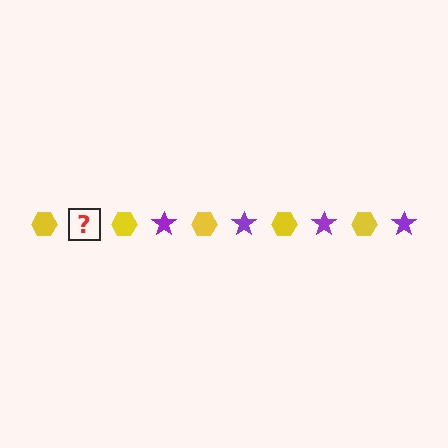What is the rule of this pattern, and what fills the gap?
The rule is that the pattern alternates between yellow hexagon and purple star. The gap should be filled with a purple star.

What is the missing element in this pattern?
The missing element is a purple star.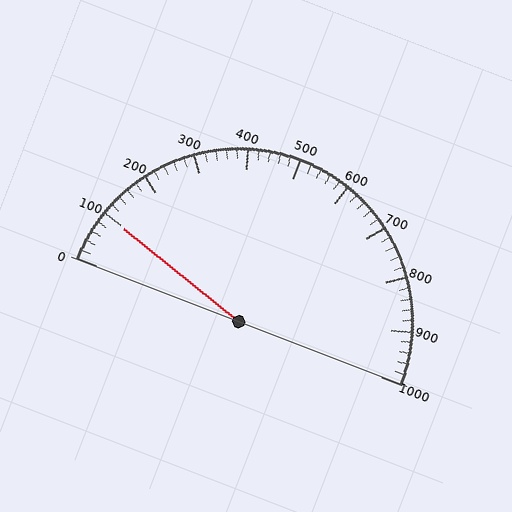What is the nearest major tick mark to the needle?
The nearest major tick mark is 100.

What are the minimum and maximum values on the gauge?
The gauge ranges from 0 to 1000.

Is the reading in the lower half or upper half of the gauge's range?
The reading is in the lower half of the range (0 to 1000).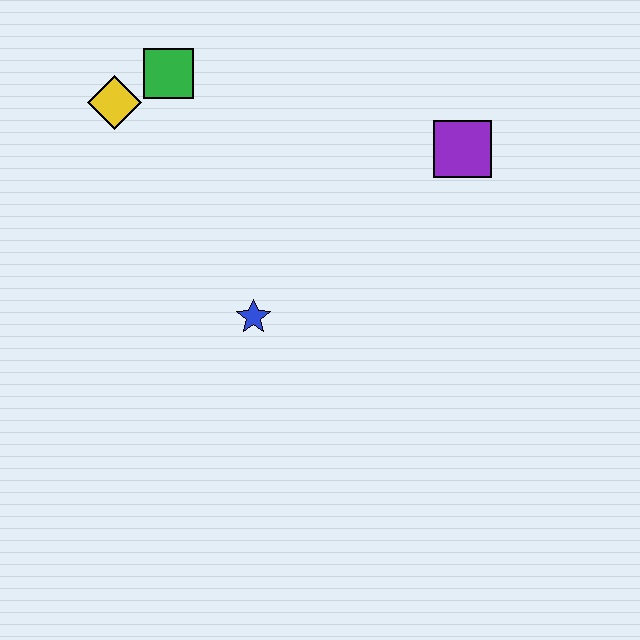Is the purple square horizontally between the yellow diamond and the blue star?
No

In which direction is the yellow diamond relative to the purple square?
The yellow diamond is to the left of the purple square.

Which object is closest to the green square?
The yellow diamond is closest to the green square.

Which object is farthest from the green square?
The purple square is farthest from the green square.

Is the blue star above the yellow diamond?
No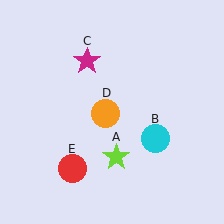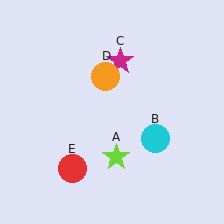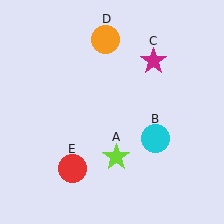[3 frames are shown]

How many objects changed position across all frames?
2 objects changed position: magenta star (object C), orange circle (object D).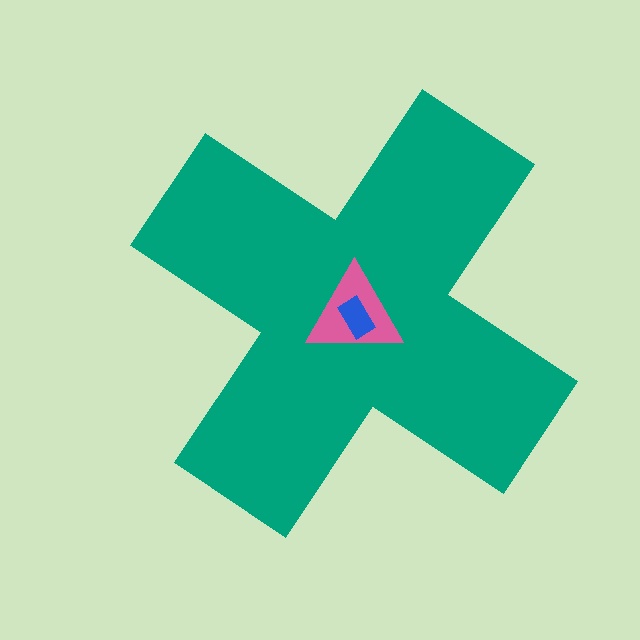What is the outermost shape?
The teal cross.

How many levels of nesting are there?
3.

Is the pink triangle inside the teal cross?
Yes.